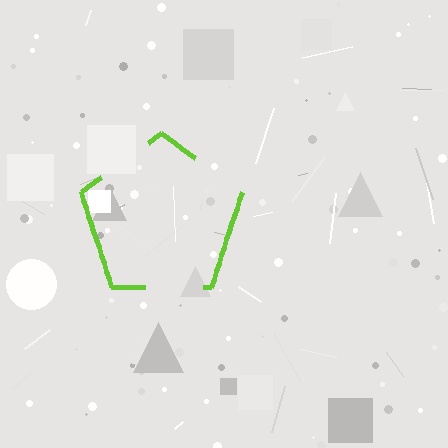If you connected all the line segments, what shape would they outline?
They would outline a pentagon.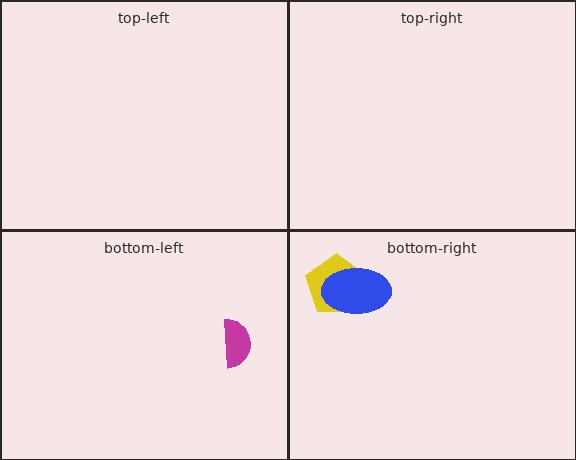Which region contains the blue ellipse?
The bottom-right region.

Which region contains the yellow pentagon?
The bottom-right region.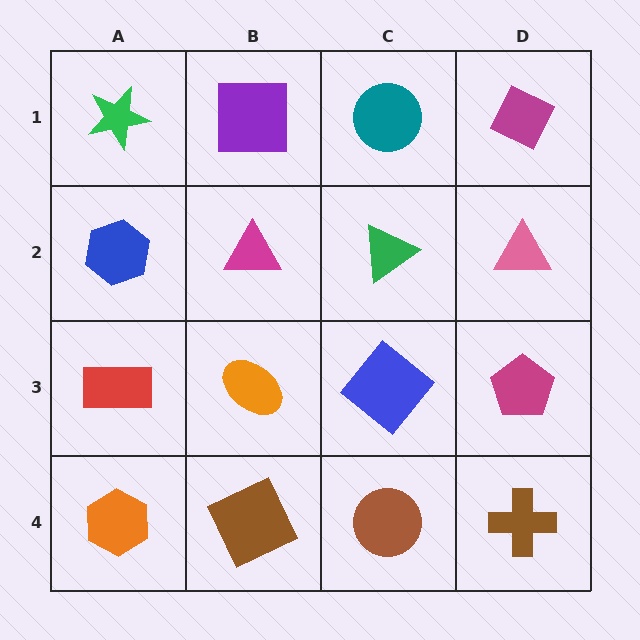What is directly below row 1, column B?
A magenta triangle.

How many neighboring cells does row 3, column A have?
3.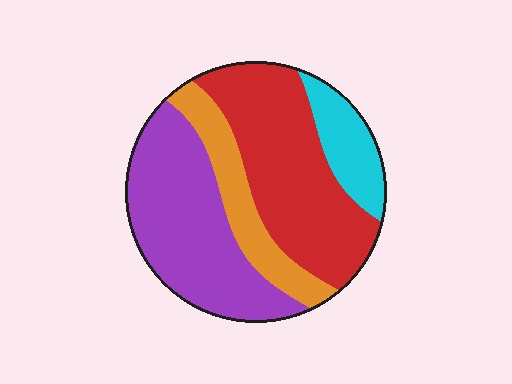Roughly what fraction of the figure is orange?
Orange covers about 15% of the figure.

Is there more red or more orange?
Red.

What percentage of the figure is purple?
Purple covers 36% of the figure.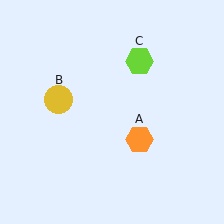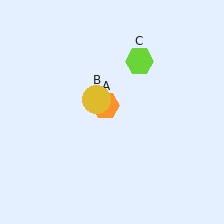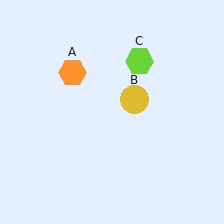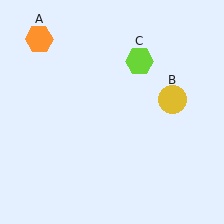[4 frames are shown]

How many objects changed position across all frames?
2 objects changed position: orange hexagon (object A), yellow circle (object B).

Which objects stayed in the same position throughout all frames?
Lime hexagon (object C) remained stationary.